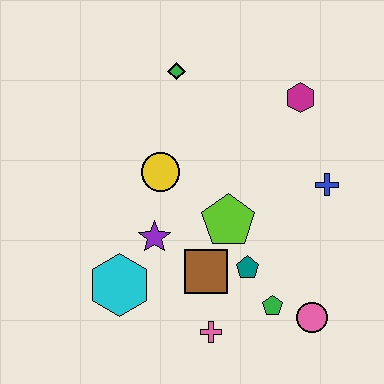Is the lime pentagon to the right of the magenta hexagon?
No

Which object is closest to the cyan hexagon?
The purple star is closest to the cyan hexagon.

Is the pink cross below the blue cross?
Yes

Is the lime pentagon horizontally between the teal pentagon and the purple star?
Yes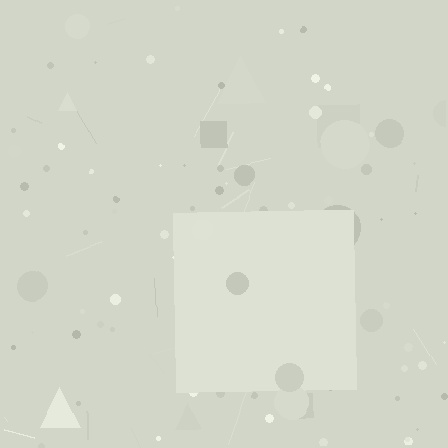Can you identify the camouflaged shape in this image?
The camouflaged shape is a square.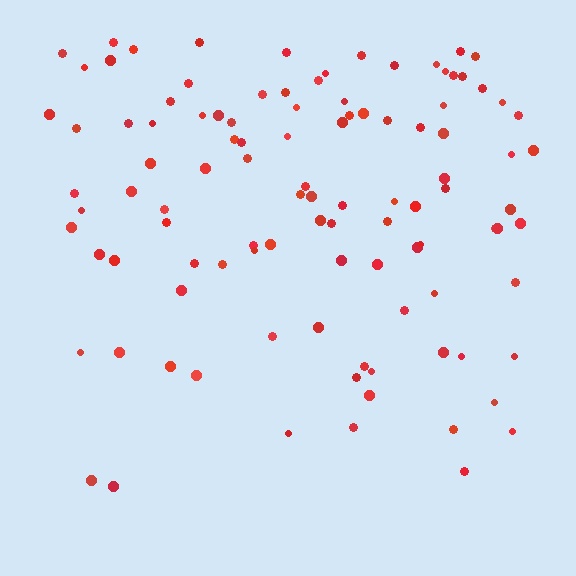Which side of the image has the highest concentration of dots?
The top.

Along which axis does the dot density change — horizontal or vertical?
Vertical.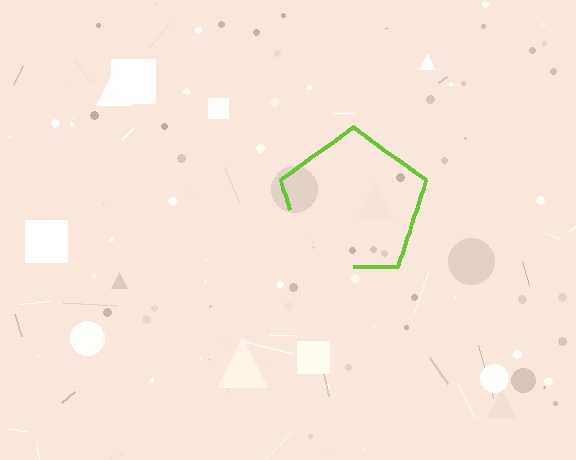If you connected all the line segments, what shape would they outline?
They would outline a pentagon.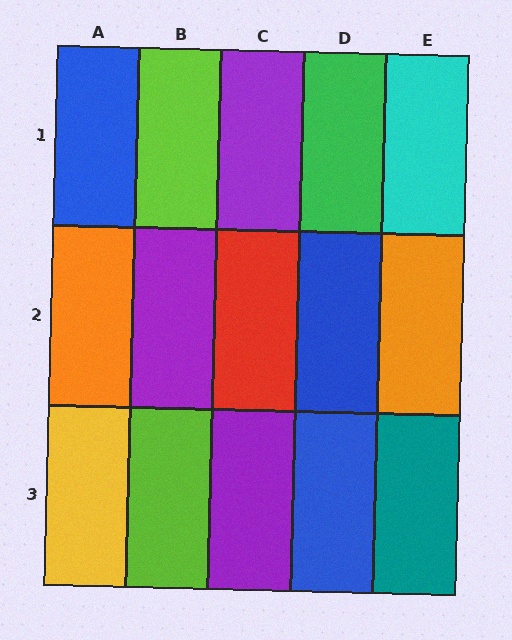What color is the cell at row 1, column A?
Blue.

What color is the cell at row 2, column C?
Red.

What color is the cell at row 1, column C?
Purple.